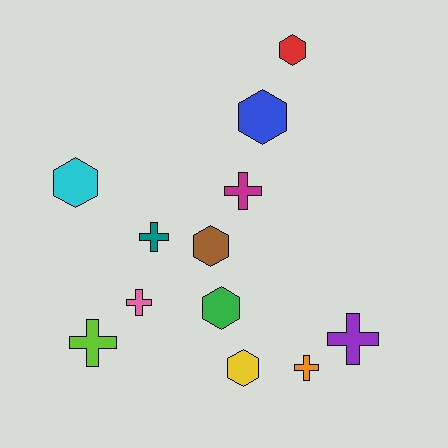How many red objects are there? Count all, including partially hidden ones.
There is 1 red object.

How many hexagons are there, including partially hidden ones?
There are 6 hexagons.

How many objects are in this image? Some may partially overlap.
There are 12 objects.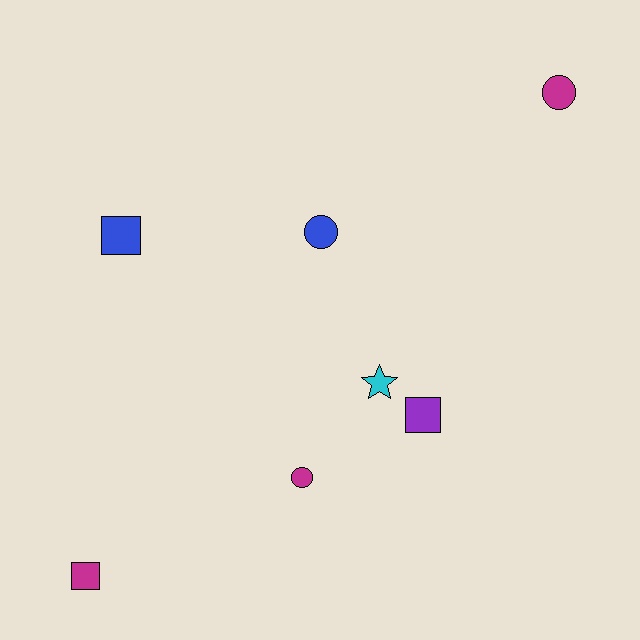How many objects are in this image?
There are 7 objects.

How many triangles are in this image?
There are no triangles.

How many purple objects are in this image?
There is 1 purple object.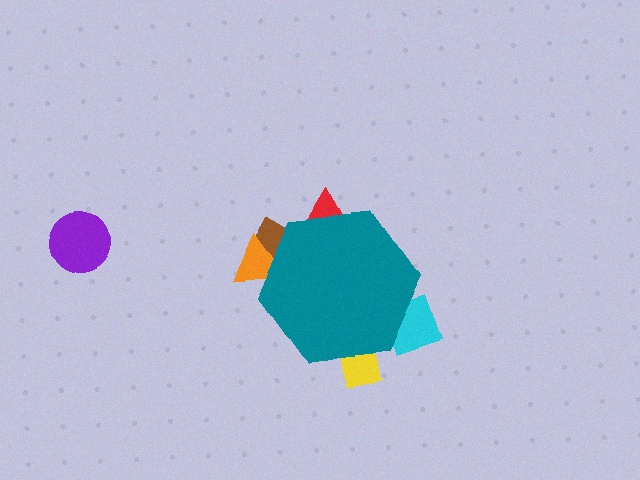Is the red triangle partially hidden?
Yes, the red triangle is partially hidden behind the teal hexagon.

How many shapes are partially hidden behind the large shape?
5 shapes are partially hidden.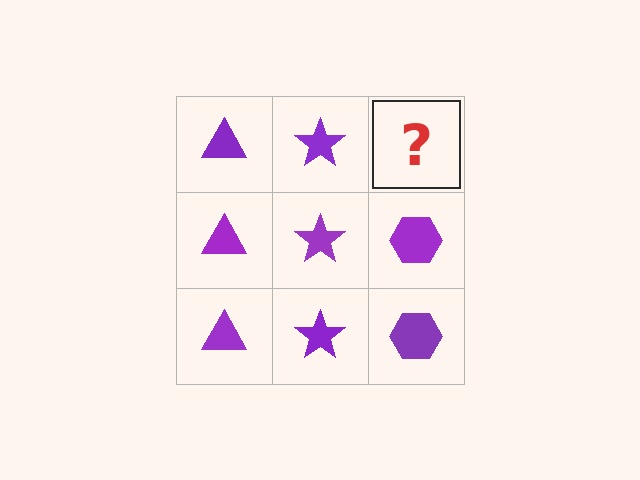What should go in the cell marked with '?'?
The missing cell should contain a purple hexagon.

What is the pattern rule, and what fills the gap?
The rule is that each column has a consistent shape. The gap should be filled with a purple hexagon.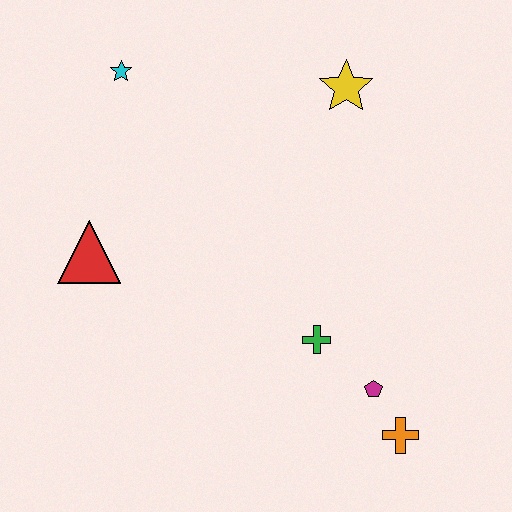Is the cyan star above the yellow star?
Yes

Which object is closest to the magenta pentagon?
The orange cross is closest to the magenta pentagon.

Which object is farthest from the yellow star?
The orange cross is farthest from the yellow star.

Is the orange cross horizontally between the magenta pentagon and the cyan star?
No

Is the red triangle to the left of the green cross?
Yes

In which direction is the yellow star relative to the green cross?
The yellow star is above the green cross.